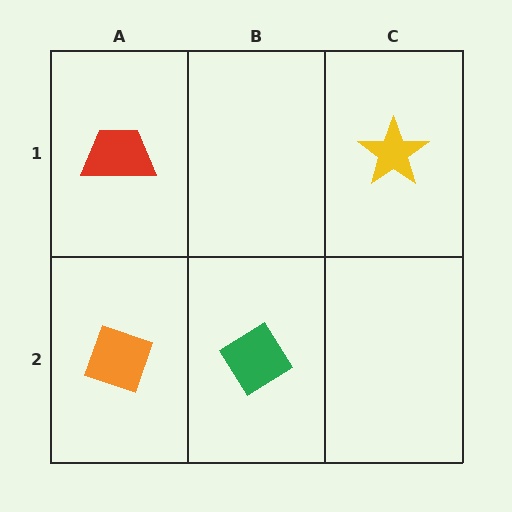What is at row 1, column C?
A yellow star.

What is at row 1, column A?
A red trapezoid.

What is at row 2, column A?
An orange diamond.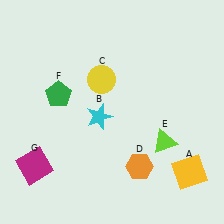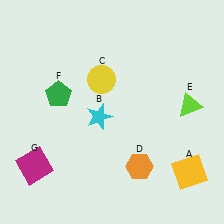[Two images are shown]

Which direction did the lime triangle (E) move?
The lime triangle (E) moved up.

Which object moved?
The lime triangle (E) moved up.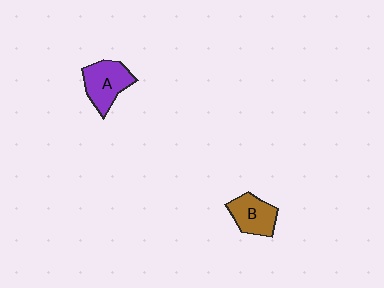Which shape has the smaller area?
Shape B (brown).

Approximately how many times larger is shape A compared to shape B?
Approximately 1.2 times.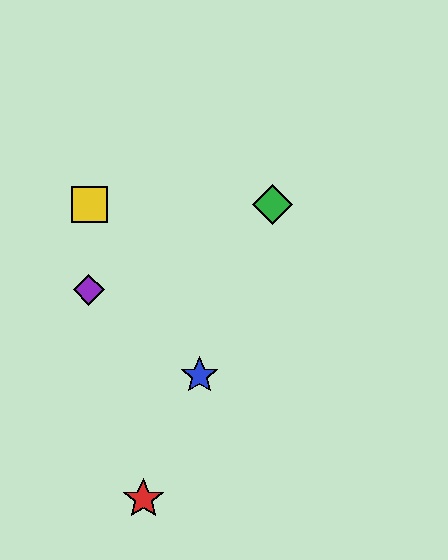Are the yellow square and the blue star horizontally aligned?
No, the yellow square is at y≈205 and the blue star is at y≈376.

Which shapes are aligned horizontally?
The green diamond, the yellow square are aligned horizontally.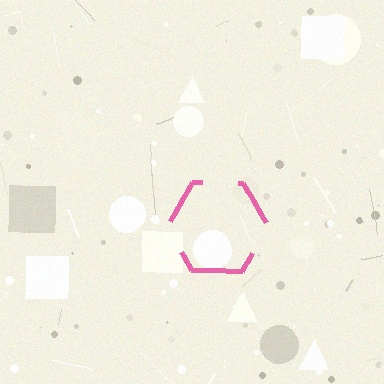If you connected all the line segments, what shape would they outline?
They would outline a hexagon.